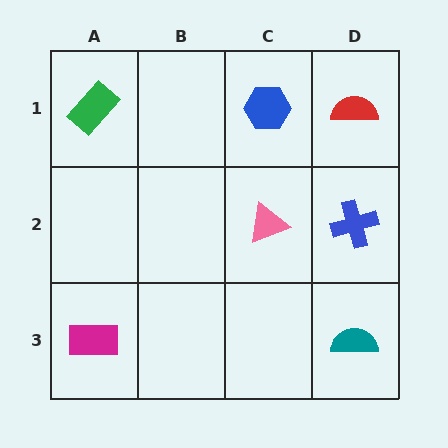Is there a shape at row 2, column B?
No, that cell is empty.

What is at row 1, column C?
A blue hexagon.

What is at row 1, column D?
A red semicircle.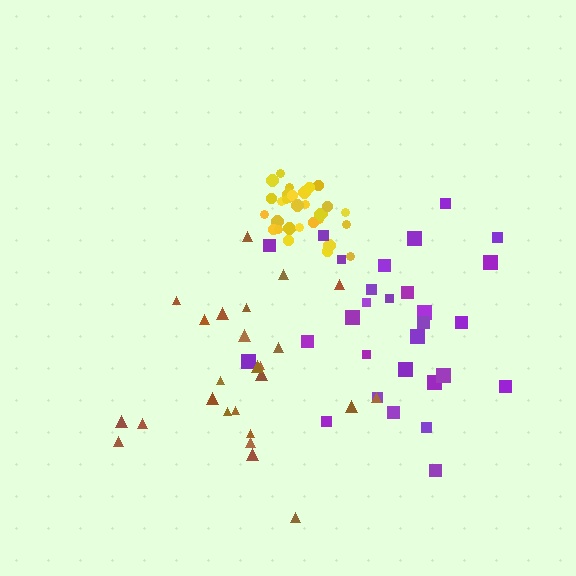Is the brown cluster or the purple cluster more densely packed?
Brown.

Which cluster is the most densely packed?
Yellow.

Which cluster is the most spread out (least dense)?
Purple.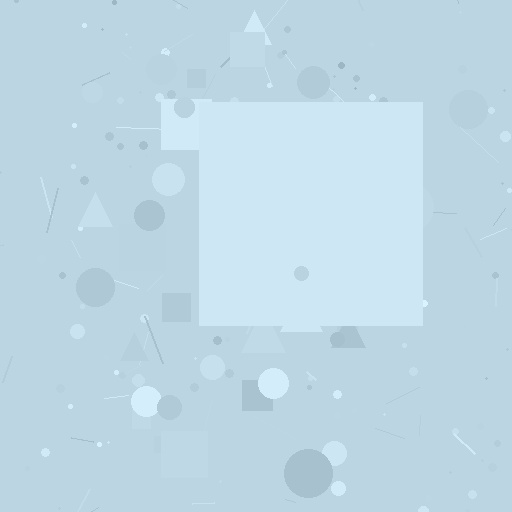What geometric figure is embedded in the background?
A square is embedded in the background.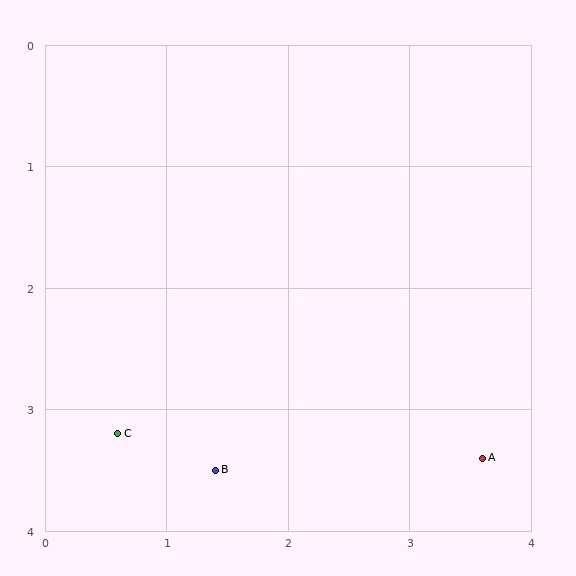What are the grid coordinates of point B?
Point B is at approximately (1.4, 3.5).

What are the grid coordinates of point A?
Point A is at approximately (3.6, 3.4).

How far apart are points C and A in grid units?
Points C and A are about 3.0 grid units apart.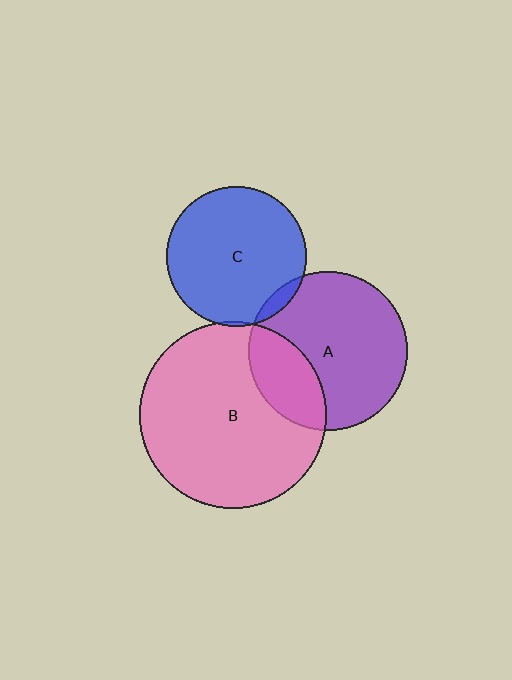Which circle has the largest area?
Circle B (pink).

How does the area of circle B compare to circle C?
Approximately 1.8 times.